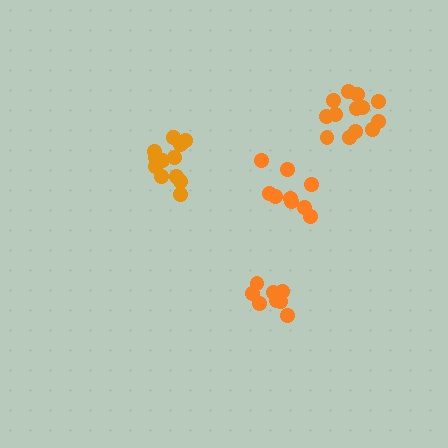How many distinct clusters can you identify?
There are 4 distinct clusters.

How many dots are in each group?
Group 1: 8 dots, Group 2: 9 dots, Group 3: 13 dots, Group 4: 12 dots (42 total).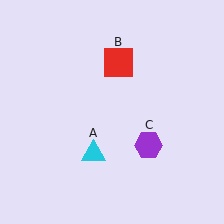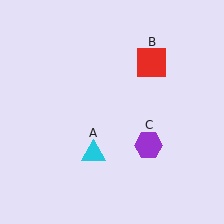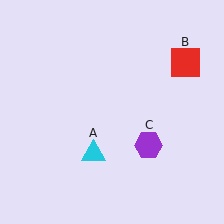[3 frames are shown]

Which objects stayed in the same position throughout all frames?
Cyan triangle (object A) and purple hexagon (object C) remained stationary.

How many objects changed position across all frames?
1 object changed position: red square (object B).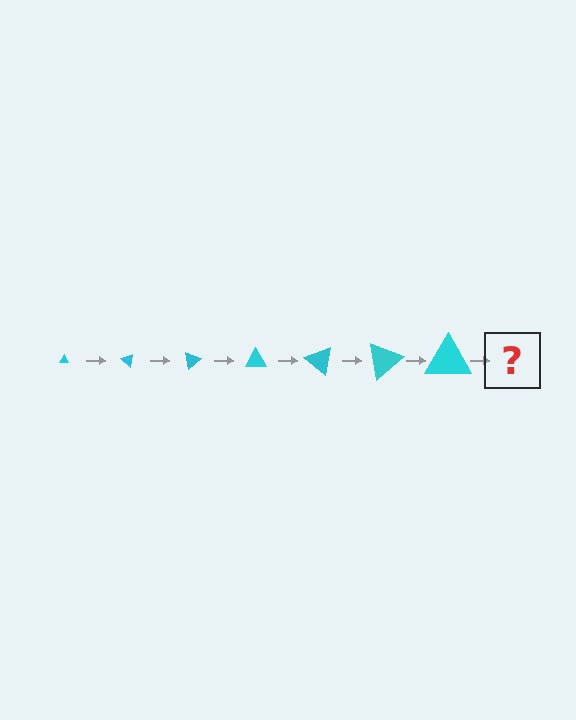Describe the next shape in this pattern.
It should be a triangle, larger than the previous one and rotated 280 degrees from the start.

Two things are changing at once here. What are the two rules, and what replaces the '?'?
The two rules are that the triangle grows larger each step and it rotates 40 degrees each step. The '?' should be a triangle, larger than the previous one and rotated 280 degrees from the start.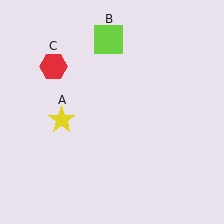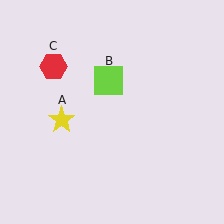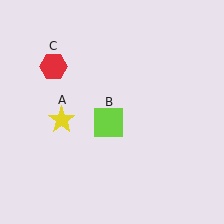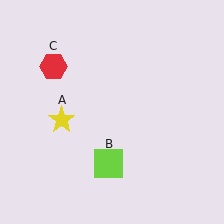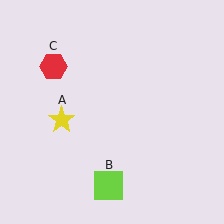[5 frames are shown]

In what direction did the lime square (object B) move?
The lime square (object B) moved down.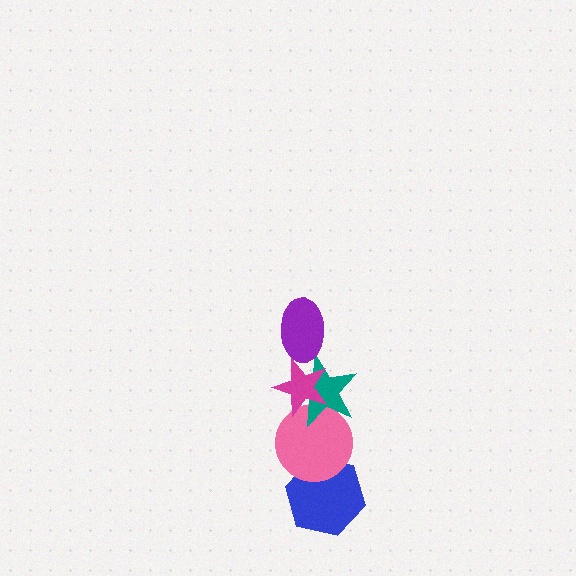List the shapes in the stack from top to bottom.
From top to bottom: the purple ellipse, the magenta star, the teal star, the pink circle, the blue hexagon.